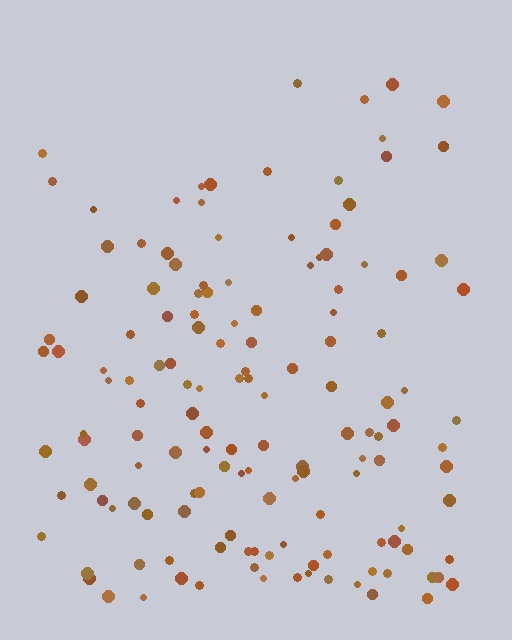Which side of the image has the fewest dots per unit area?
The top.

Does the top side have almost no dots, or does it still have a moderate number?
Still a moderate number, just noticeably fewer than the bottom.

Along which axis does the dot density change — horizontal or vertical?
Vertical.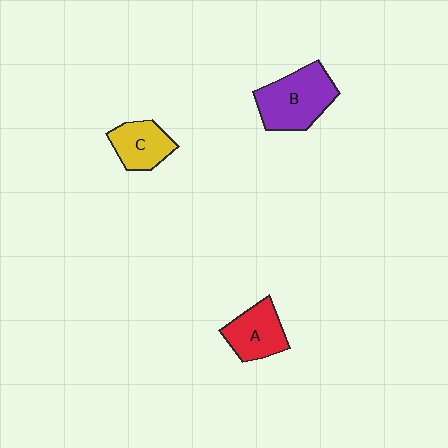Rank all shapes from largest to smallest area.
From largest to smallest: B (purple), A (red), C (yellow).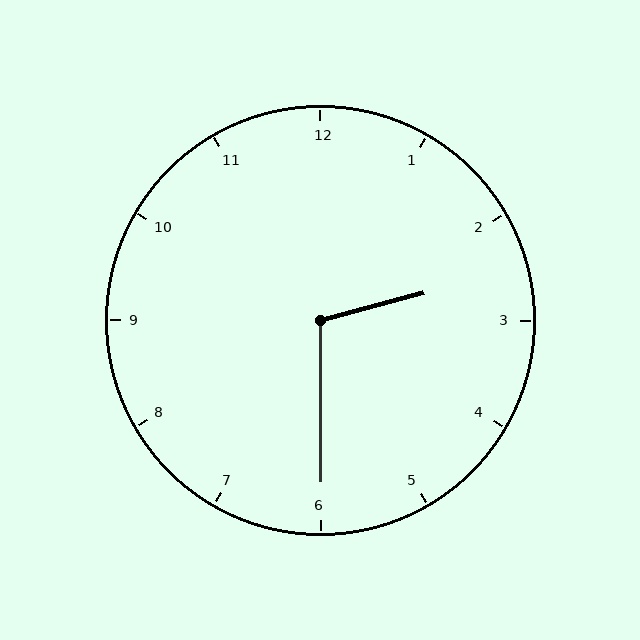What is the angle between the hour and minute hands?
Approximately 105 degrees.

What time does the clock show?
2:30.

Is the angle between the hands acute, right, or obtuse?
It is obtuse.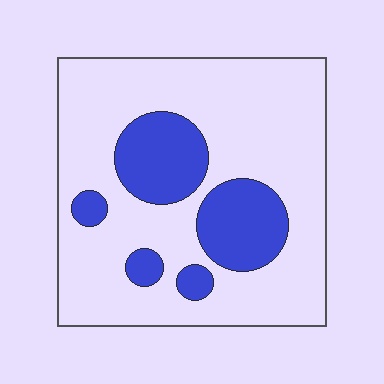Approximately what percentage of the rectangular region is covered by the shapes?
Approximately 25%.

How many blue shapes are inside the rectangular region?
5.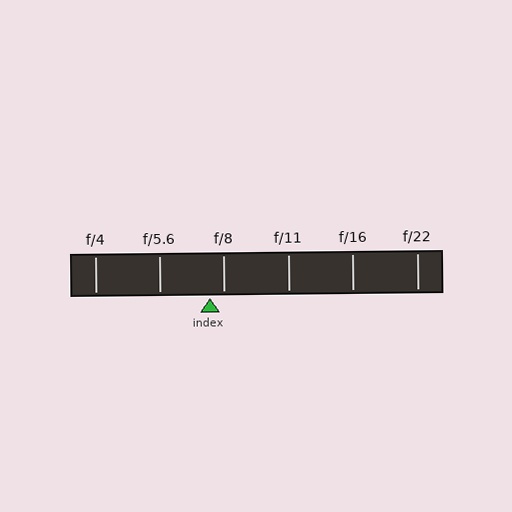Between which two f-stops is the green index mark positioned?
The index mark is between f/5.6 and f/8.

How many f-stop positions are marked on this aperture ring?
There are 6 f-stop positions marked.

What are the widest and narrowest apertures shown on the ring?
The widest aperture shown is f/4 and the narrowest is f/22.